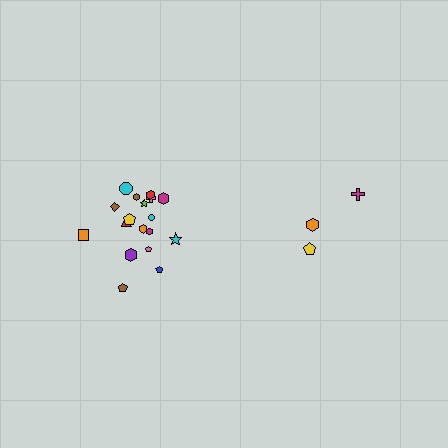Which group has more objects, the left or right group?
The left group.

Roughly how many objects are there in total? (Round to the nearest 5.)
Roughly 20 objects in total.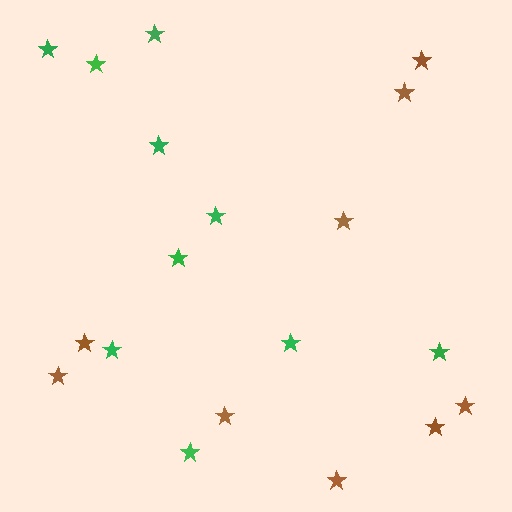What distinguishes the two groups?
There are 2 groups: one group of green stars (10) and one group of brown stars (9).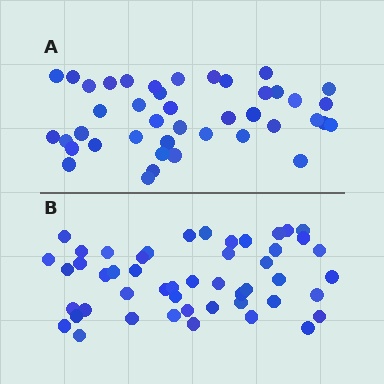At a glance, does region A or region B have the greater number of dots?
Region B (the bottom region) has more dots.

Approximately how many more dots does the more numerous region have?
Region B has roughly 8 or so more dots than region A.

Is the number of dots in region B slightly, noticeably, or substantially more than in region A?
Region B has only slightly more — the two regions are fairly close. The ratio is roughly 1.2 to 1.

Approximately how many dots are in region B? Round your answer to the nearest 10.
About 50 dots. (The exact count is 49, which rounds to 50.)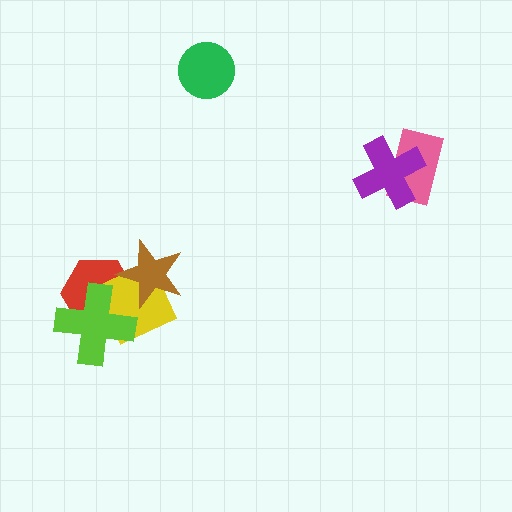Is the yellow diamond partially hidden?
Yes, it is partially covered by another shape.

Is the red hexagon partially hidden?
Yes, it is partially covered by another shape.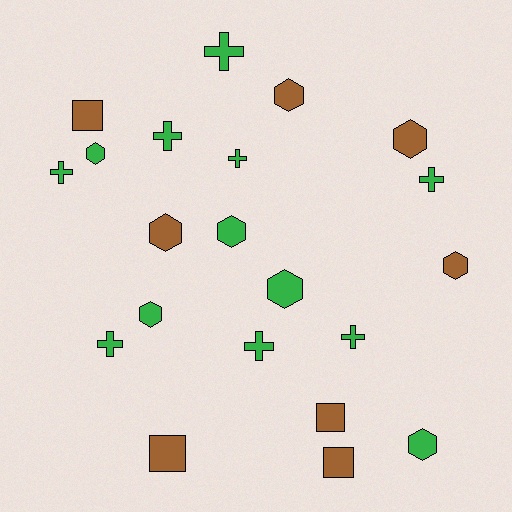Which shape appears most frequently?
Hexagon, with 9 objects.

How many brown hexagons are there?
There are 4 brown hexagons.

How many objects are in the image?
There are 21 objects.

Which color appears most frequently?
Green, with 13 objects.